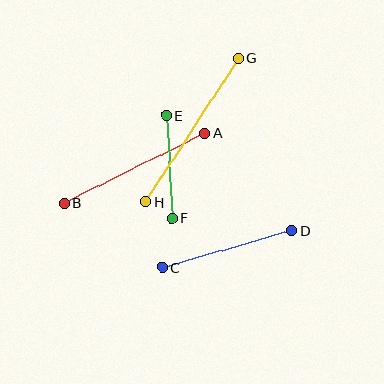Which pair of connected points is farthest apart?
Points G and H are farthest apart.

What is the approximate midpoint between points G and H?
The midpoint is at approximately (192, 130) pixels.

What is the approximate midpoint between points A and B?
The midpoint is at approximately (134, 168) pixels.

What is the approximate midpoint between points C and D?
The midpoint is at approximately (227, 249) pixels.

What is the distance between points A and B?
The distance is approximately 157 pixels.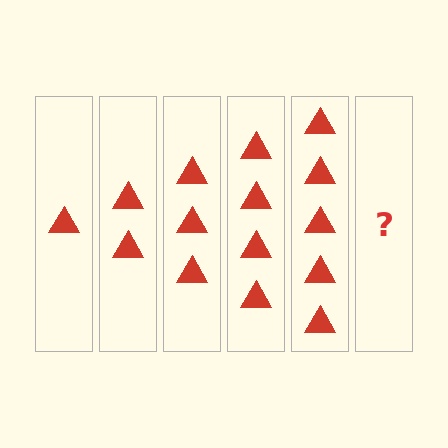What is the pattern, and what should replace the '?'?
The pattern is that each step adds one more triangle. The '?' should be 6 triangles.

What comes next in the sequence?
The next element should be 6 triangles.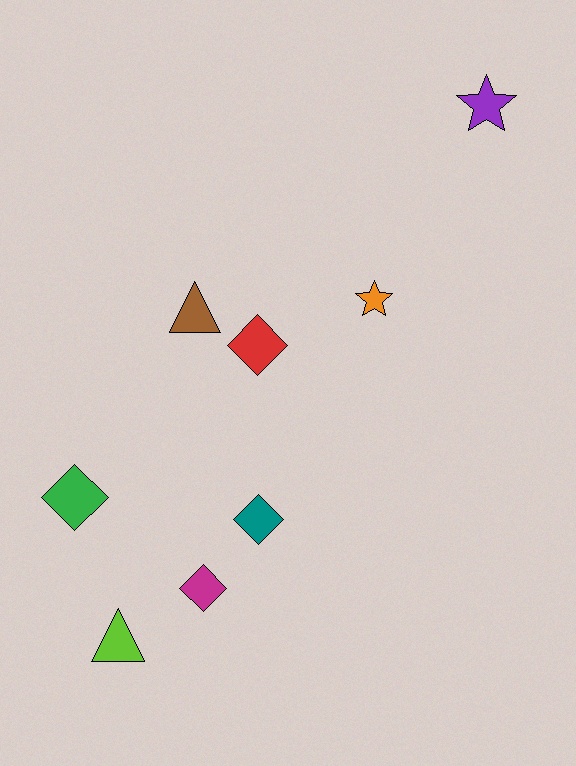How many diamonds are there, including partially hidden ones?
There are 4 diamonds.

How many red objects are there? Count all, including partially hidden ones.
There is 1 red object.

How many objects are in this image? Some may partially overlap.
There are 8 objects.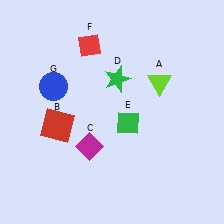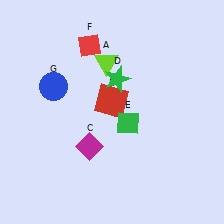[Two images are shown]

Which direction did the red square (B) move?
The red square (B) moved right.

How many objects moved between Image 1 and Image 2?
2 objects moved between the two images.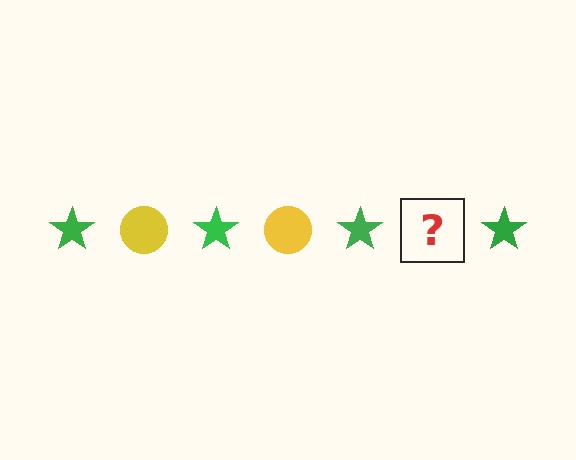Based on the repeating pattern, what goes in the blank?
The blank should be a yellow circle.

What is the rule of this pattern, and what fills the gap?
The rule is that the pattern alternates between green star and yellow circle. The gap should be filled with a yellow circle.